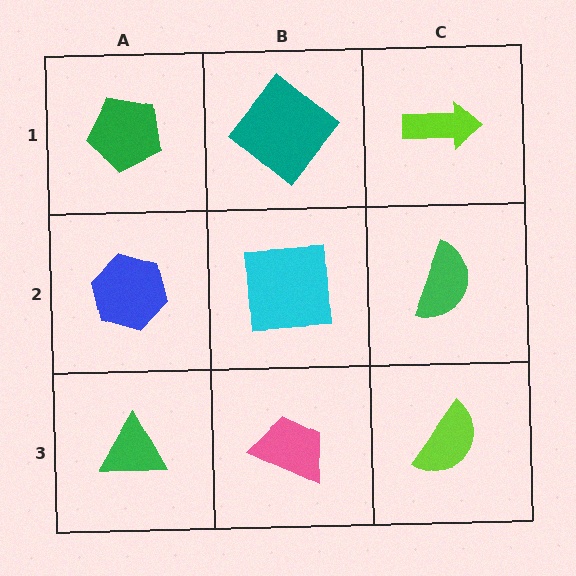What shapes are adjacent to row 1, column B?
A cyan square (row 2, column B), a green pentagon (row 1, column A), a lime arrow (row 1, column C).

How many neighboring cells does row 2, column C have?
3.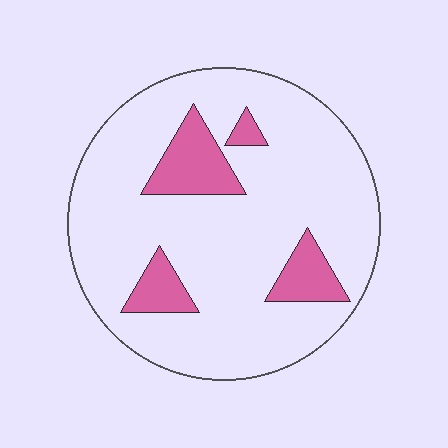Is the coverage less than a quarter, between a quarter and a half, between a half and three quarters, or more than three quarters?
Less than a quarter.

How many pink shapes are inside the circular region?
4.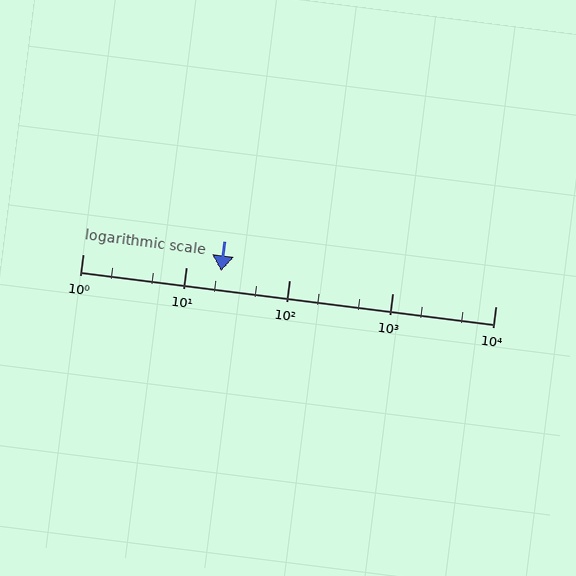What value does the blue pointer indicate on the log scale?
The pointer indicates approximately 22.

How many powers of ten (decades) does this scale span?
The scale spans 4 decades, from 1 to 10000.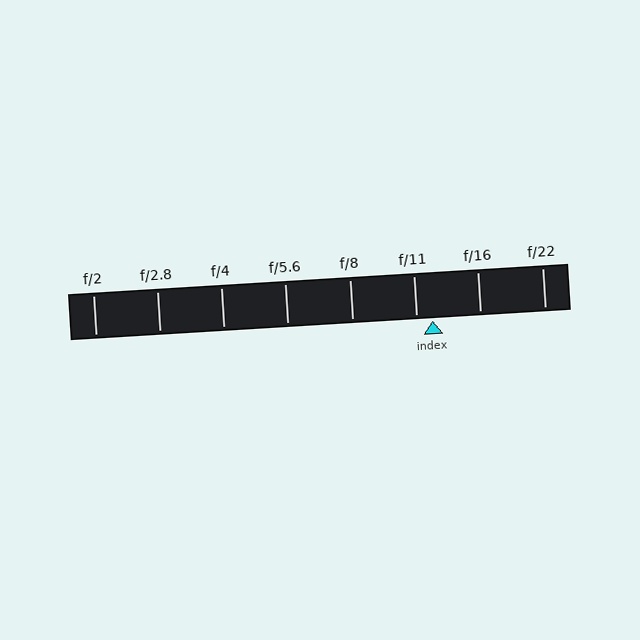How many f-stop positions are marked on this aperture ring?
There are 8 f-stop positions marked.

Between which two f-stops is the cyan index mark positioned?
The index mark is between f/11 and f/16.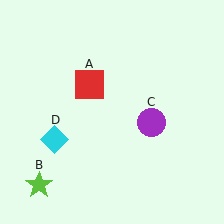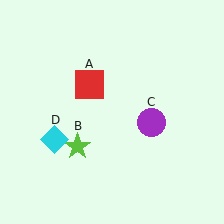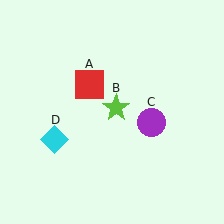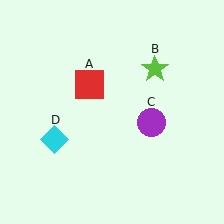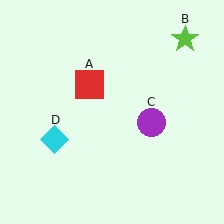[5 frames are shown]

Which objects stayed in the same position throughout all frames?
Red square (object A) and purple circle (object C) and cyan diamond (object D) remained stationary.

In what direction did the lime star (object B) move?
The lime star (object B) moved up and to the right.